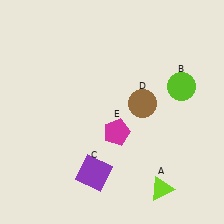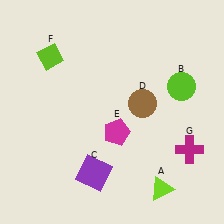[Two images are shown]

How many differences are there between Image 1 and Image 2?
There are 2 differences between the two images.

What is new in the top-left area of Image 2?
A lime diamond (F) was added in the top-left area of Image 2.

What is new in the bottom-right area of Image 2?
A magenta cross (G) was added in the bottom-right area of Image 2.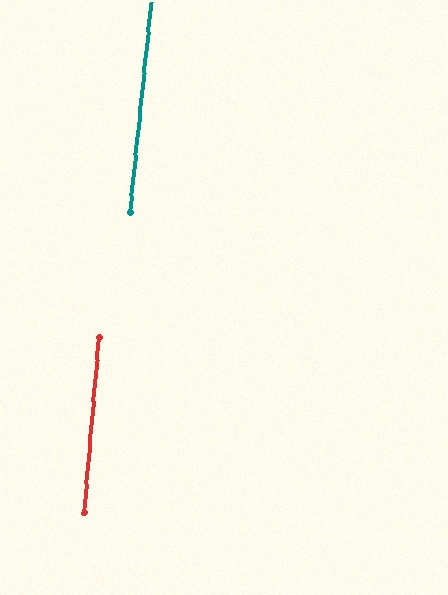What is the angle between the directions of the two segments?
Approximately 1 degree.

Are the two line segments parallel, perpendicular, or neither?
Parallel — their directions differ by only 0.8°.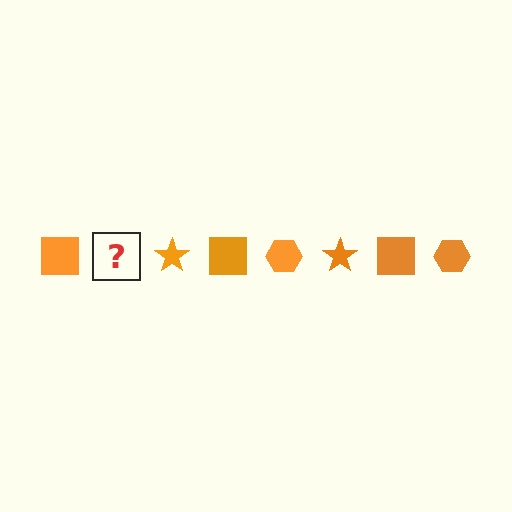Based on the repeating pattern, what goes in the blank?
The blank should be an orange hexagon.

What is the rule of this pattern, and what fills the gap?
The rule is that the pattern cycles through square, hexagon, star shapes in orange. The gap should be filled with an orange hexagon.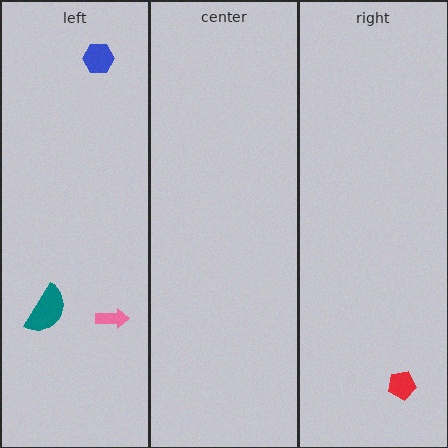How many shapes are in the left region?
3.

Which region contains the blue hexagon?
The left region.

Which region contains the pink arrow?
The left region.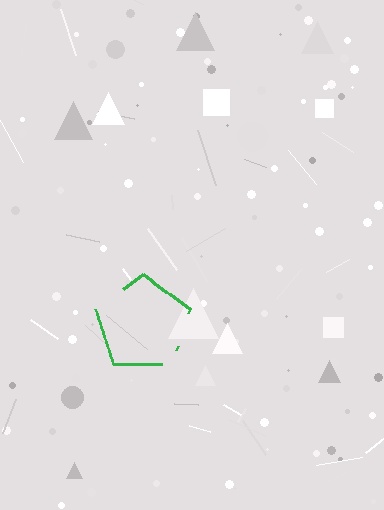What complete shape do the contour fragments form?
The contour fragments form a pentagon.